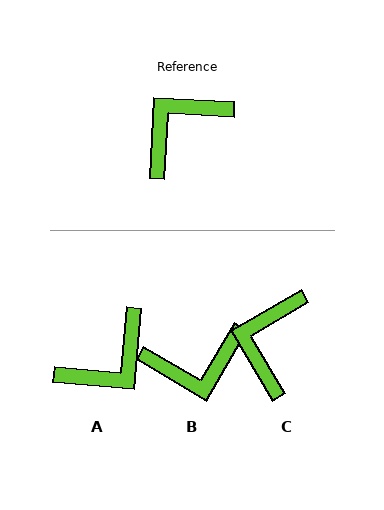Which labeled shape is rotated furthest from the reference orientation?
A, about 178 degrees away.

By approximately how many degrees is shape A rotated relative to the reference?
Approximately 178 degrees counter-clockwise.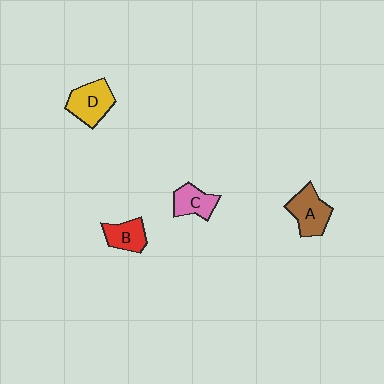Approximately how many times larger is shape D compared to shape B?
Approximately 1.4 times.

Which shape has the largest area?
Shape D (yellow).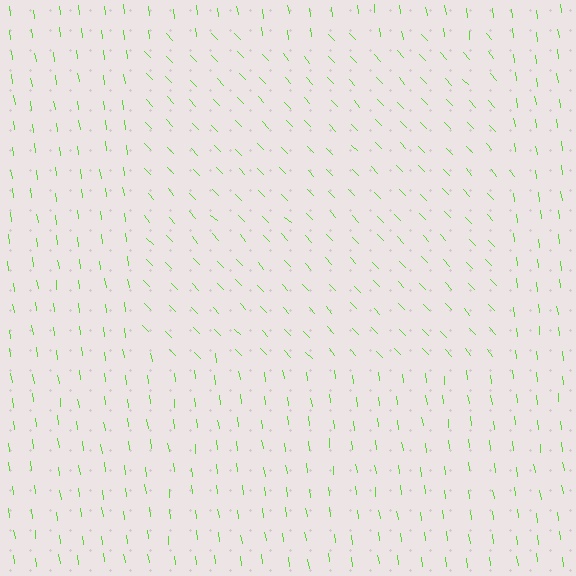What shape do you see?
I see a rectangle.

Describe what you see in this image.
The image is filled with small lime line segments. A rectangle region in the image has lines oriented differently from the surrounding lines, creating a visible texture boundary.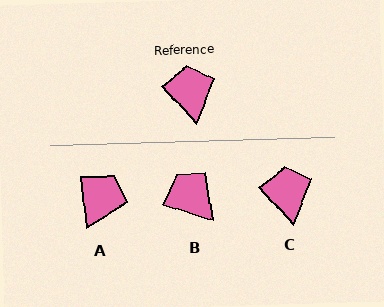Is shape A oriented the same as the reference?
No, it is off by about 36 degrees.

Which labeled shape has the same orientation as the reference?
C.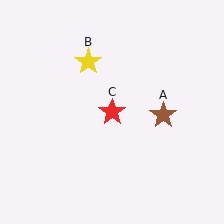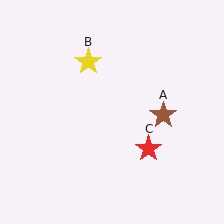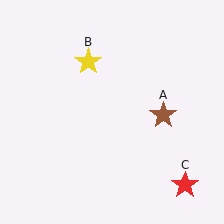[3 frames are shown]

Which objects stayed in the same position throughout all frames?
Brown star (object A) and yellow star (object B) remained stationary.